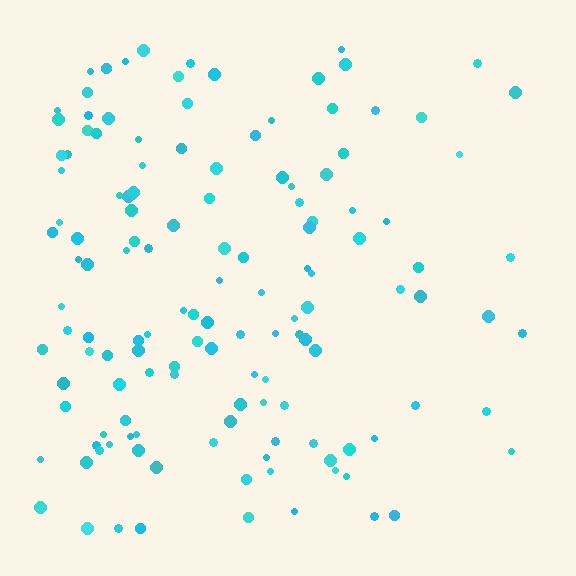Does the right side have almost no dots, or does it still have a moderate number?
Still a moderate number, just noticeably fewer than the left.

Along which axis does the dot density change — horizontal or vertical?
Horizontal.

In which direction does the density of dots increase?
From right to left, with the left side densest.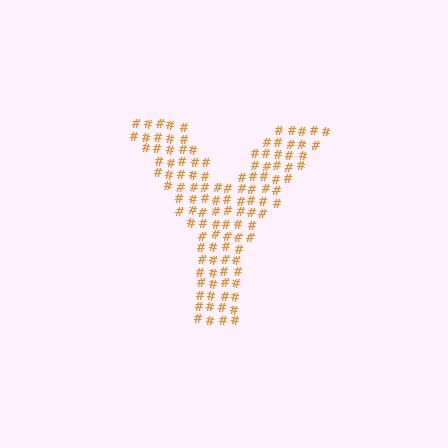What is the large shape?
The large shape is the letter Y.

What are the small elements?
The small elements are hash symbols.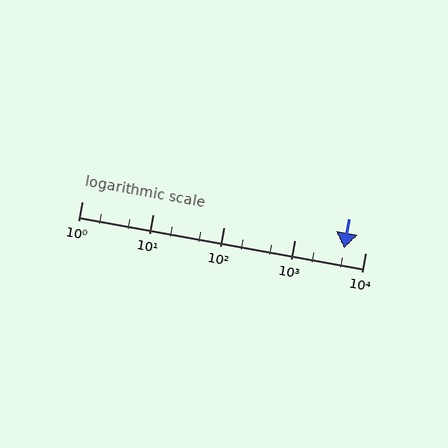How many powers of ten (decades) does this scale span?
The scale spans 4 decades, from 1 to 10000.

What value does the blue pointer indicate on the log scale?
The pointer indicates approximately 5000.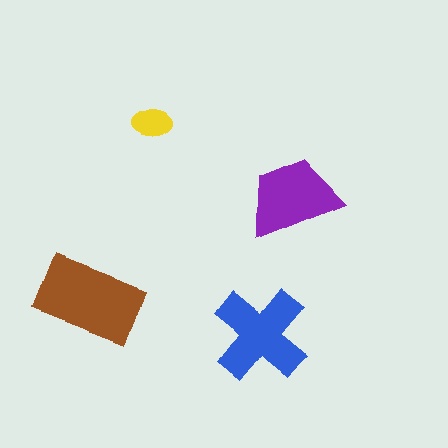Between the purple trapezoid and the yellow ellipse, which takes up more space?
The purple trapezoid.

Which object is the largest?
The brown rectangle.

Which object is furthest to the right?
The purple trapezoid is rightmost.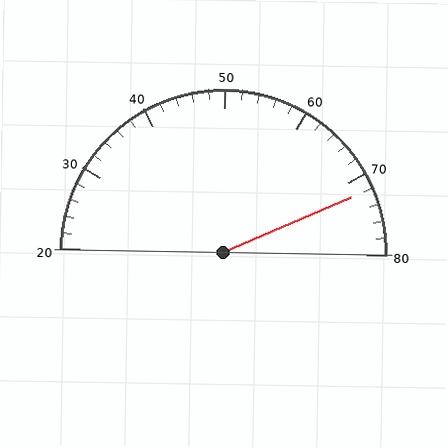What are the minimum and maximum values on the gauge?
The gauge ranges from 20 to 80.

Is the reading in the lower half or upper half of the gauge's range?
The reading is in the upper half of the range (20 to 80).